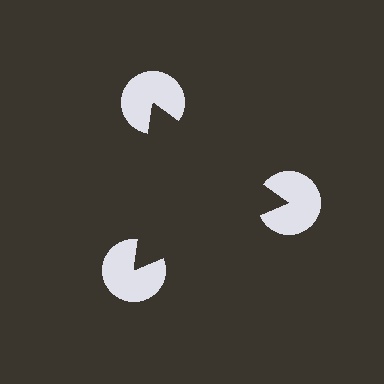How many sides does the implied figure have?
3 sides.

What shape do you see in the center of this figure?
An illusory triangle — its edges are inferred from the aligned wedge cuts in the pac-man discs, not physically drawn.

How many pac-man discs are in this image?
There are 3 — one at each vertex of the illusory triangle.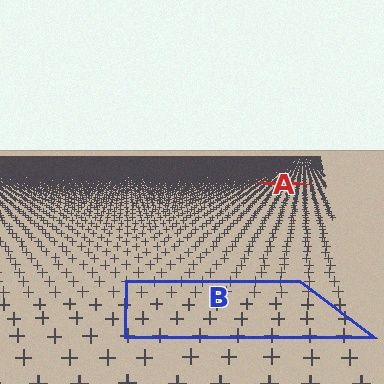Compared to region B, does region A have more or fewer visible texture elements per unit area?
Region A has more texture elements per unit area — they are packed more densely because it is farther away.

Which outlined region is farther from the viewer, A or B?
Region A is farther from the viewer — the texture elements inside it appear smaller and more densely packed.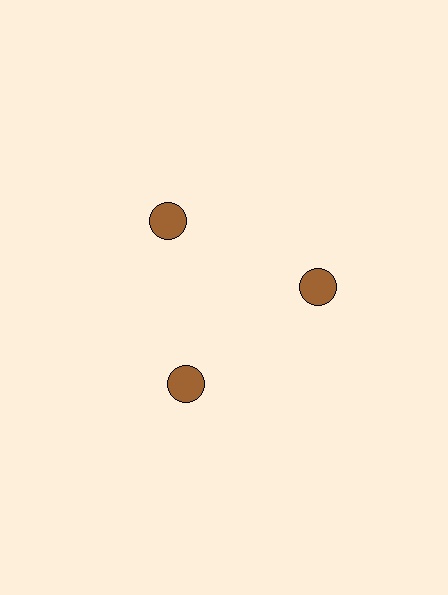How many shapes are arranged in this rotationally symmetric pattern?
There are 3 shapes, arranged in 3 groups of 1.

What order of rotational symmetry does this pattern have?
This pattern has 3-fold rotational symmetry.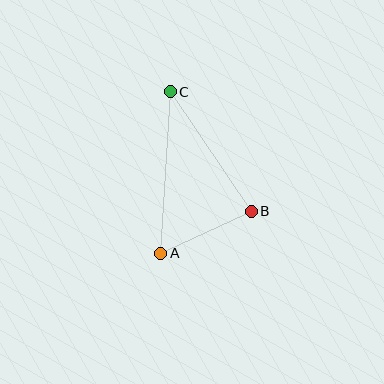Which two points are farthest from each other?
Points A and C are farthest from each other.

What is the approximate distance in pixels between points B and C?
The distance between B and C is approximately 144 pixels.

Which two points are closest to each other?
Points A and B are closest to each other.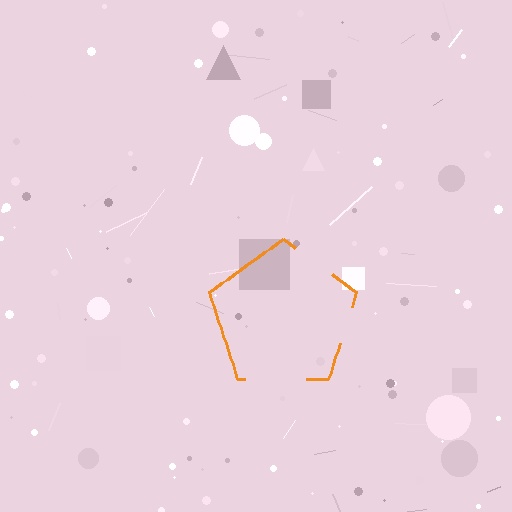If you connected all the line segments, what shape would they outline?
They would outline a pentagon.